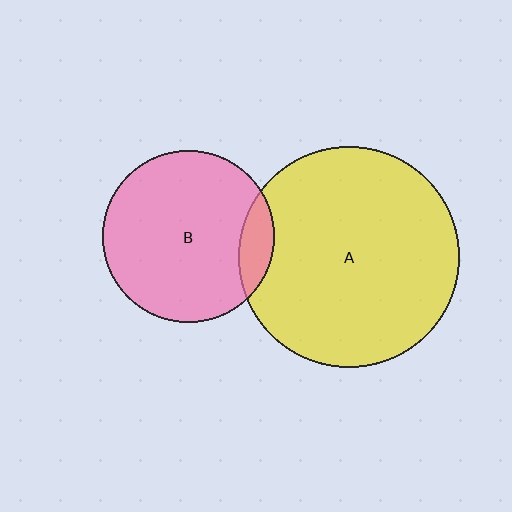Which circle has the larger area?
Circle A (yellow).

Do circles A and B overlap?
Yes.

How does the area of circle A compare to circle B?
Approximately 1.7 times.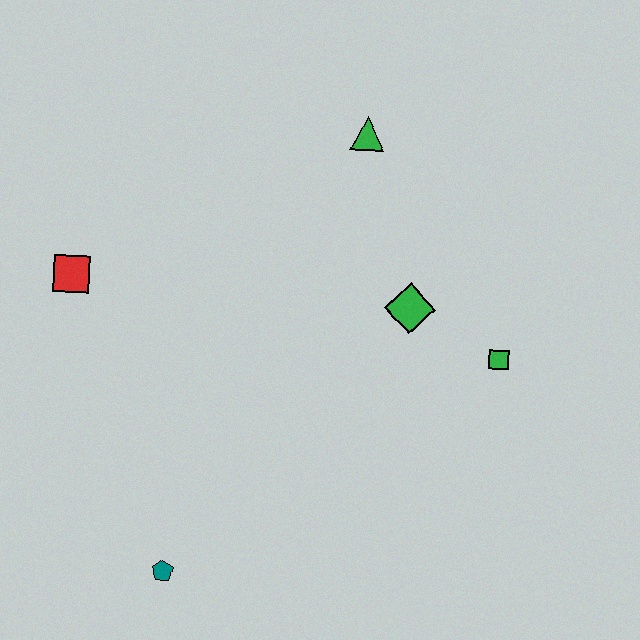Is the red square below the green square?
No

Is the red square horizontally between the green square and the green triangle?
No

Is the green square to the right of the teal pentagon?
Yes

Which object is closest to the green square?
The green diamond is closest to the green square.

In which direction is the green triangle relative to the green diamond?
The green triangle is above the green diamond.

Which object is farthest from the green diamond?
The teal pentagon is farthest from the green diamond.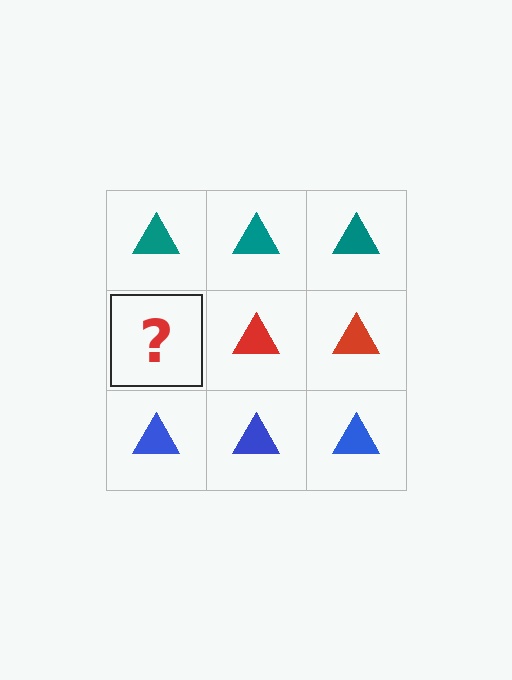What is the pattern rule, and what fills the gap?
The rule is that each row has a consistent color. The gap should be filled with a red triangle.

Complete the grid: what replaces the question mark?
The question mark should be replaced with a red triangle.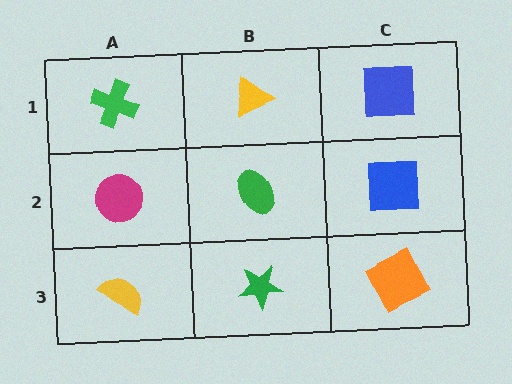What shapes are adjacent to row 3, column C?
A blue square (row 2, column C), a green star (row 3, column B).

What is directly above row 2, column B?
A yellow triangle.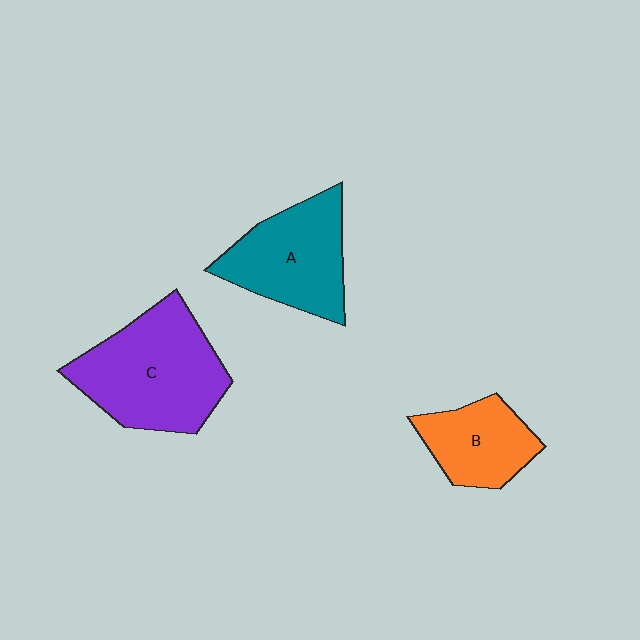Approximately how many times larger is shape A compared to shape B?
Approximately 1.4 times.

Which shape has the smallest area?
Shape B (orange).